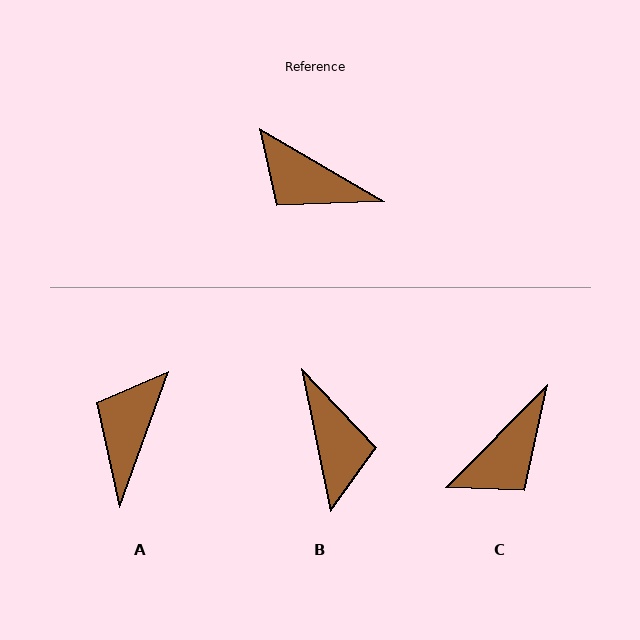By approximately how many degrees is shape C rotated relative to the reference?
Approximately 76 degrees counter-clockwise.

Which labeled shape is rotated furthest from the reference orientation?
B, about 132 degrees away.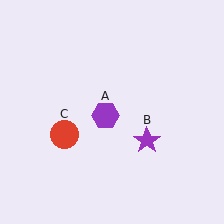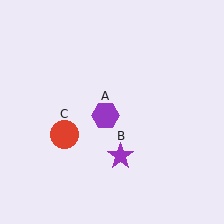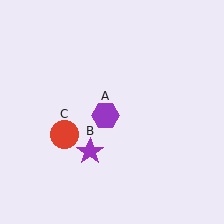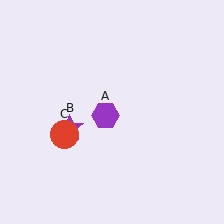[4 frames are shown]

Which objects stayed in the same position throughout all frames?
Purple hexagon (object A) and red circle (object C) remained stationary.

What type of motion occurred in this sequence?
The purple star (object B) rotated clockwise around the center of the scene.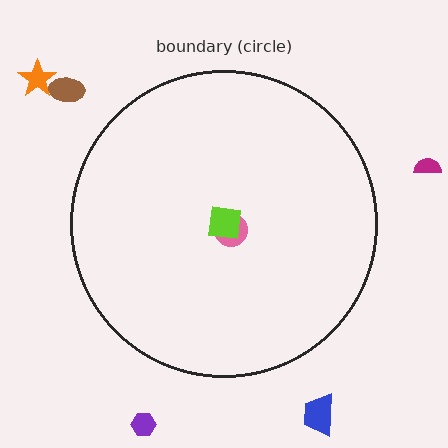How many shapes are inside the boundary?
2 inside, 5 outside.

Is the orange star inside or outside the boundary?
Outside.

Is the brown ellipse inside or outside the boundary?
Outside.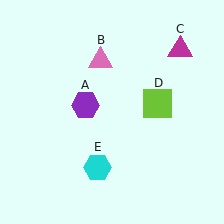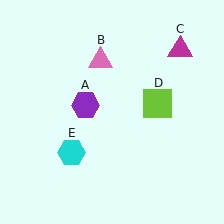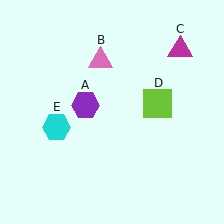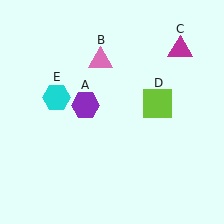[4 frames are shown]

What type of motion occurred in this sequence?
The cyan hexagon (object E) rotated clockwise around the center of the scene.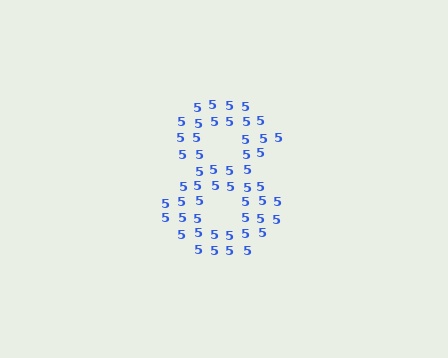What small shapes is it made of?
It is made of small digit 5's.